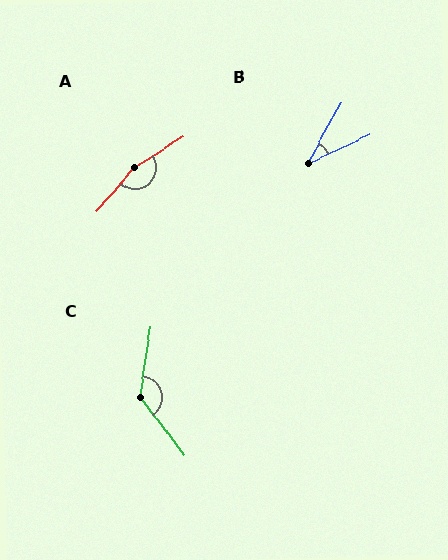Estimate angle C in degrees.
Approximately 134 degrees.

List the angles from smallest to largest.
B (36°), C (134°), A (163°).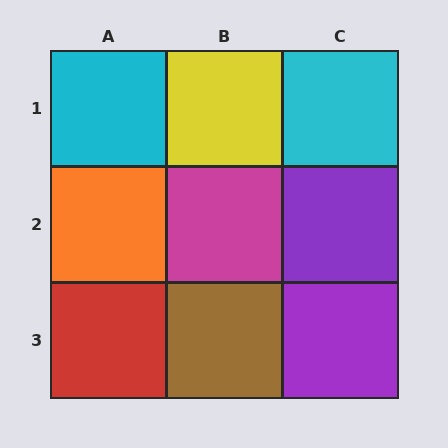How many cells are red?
1 cell is red.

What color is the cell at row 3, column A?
Red.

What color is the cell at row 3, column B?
Brown.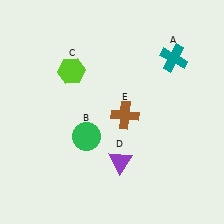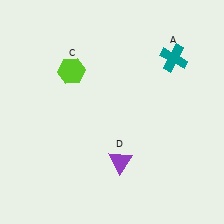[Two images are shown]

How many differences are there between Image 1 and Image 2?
There are 2 differences between the two images.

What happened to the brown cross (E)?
The brown cross (E) was removed in Image 2. It was in the bottom-right area of Image 1.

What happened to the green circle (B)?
The green circle (B) was removed in Image 2. It was in the bottom-left area of Image 1.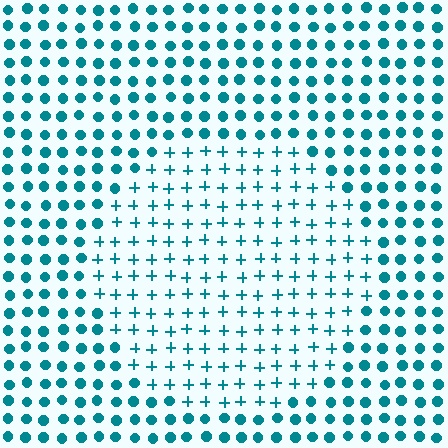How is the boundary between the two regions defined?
The boundary is defined by a change in element shape: plus signs inside vs. circles outside. All elements share the same color and spacing.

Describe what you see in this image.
The image is filled with small teal elements arranged in a uniform grid. A circle-shaped region contains plus signs, while the surrounding area contains circles. The boundary is defined purely by the change in element shape.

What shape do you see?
I see a circle.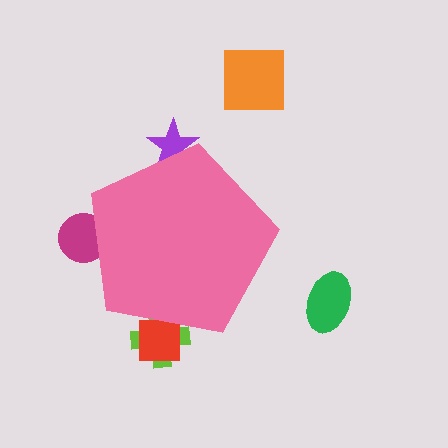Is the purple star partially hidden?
Yes, the purple star is partially hidden behind the pink pentagon.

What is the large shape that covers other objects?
A pink pentagon.